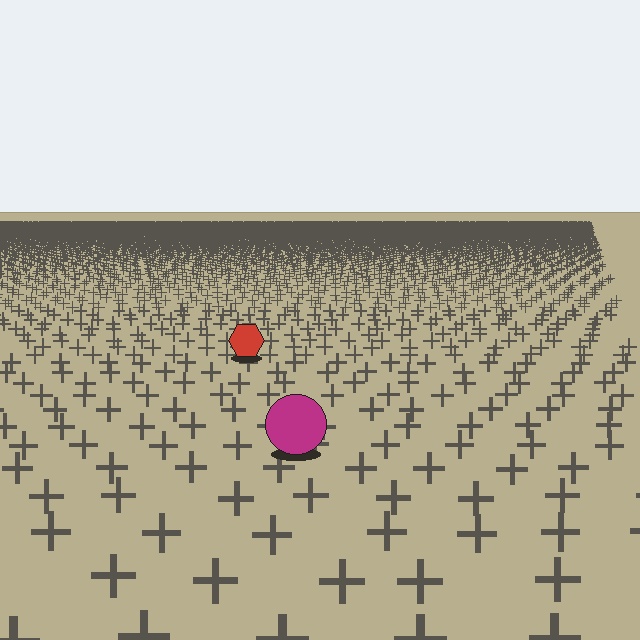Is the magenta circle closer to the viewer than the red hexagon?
Yes. The magenta circle is closer — you can tell from the texture gradient: the ground texture is coarser near it.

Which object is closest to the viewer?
The magenta circle is closest. The texture marks near it are larger and more spread out.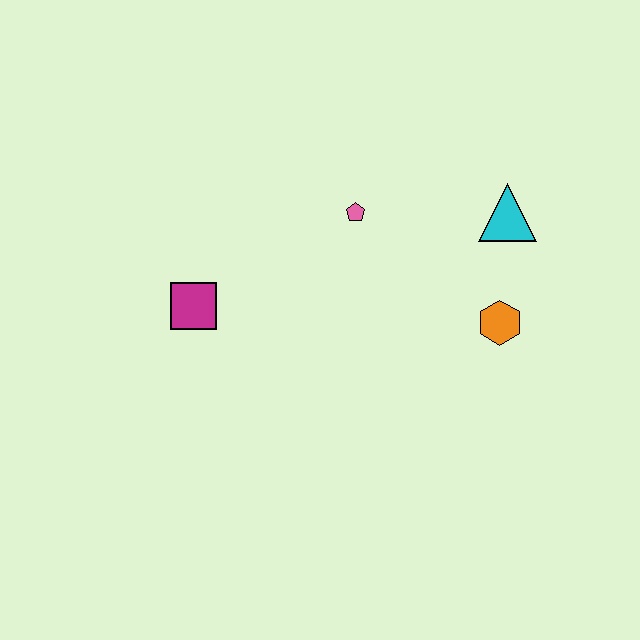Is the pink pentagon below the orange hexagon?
No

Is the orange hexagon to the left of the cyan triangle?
Yes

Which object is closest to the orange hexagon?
The cyan triangle is closest to the orange hexagon.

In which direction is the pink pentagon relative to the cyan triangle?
The pink pentagon is to the left of the cyan triangle.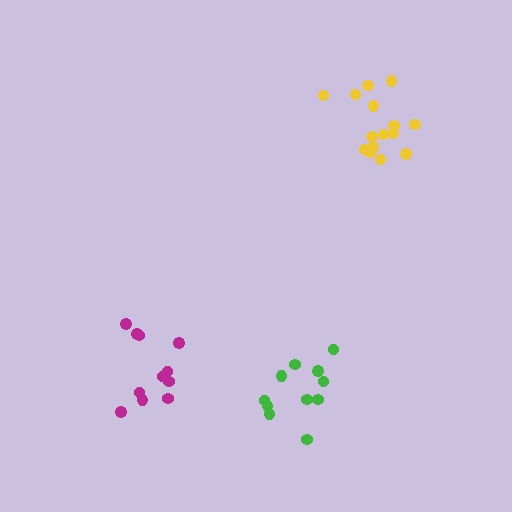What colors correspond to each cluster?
The clusters are colored: green, magenta, yellow.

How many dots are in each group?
Group 1: 11 dots, Group 2: 11 dots, Group 3: 16 dots (38 total).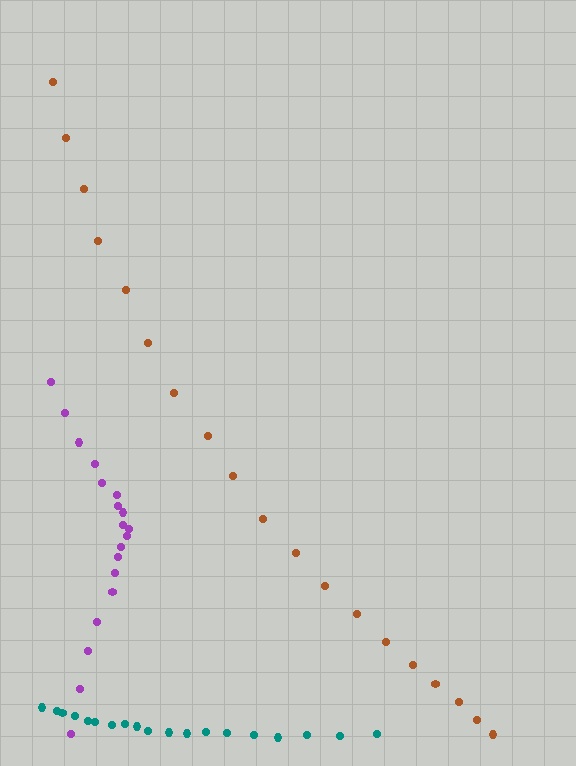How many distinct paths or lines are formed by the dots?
There are 3 distinct paths.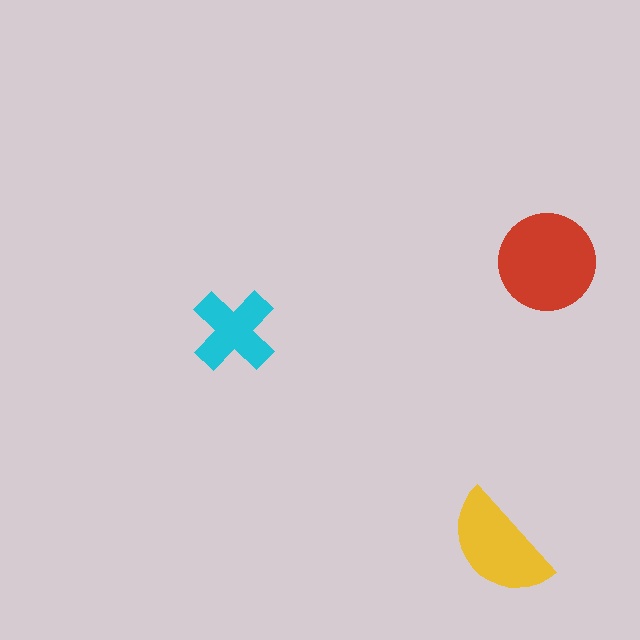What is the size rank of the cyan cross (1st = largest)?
3rd.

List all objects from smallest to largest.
The cyan cross, the yellow semicircle, the red circle.